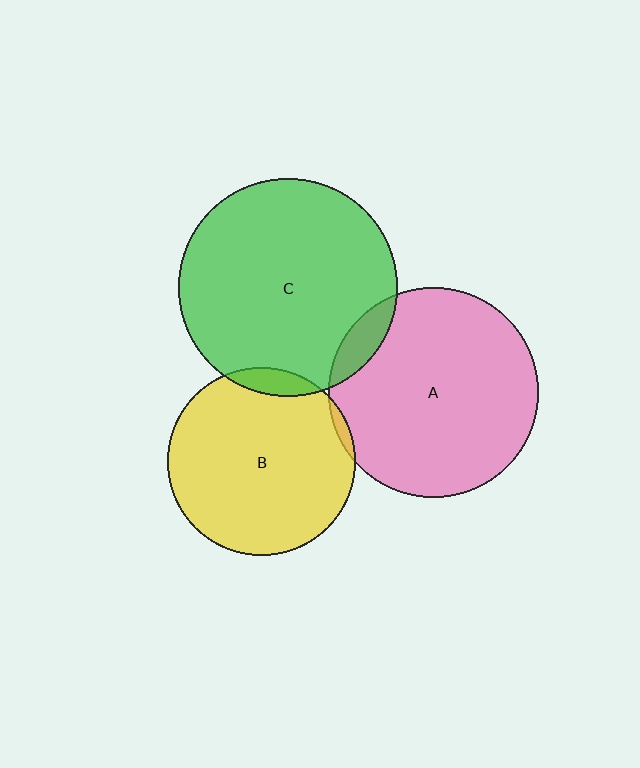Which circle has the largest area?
Circle C (green).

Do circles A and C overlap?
Yes.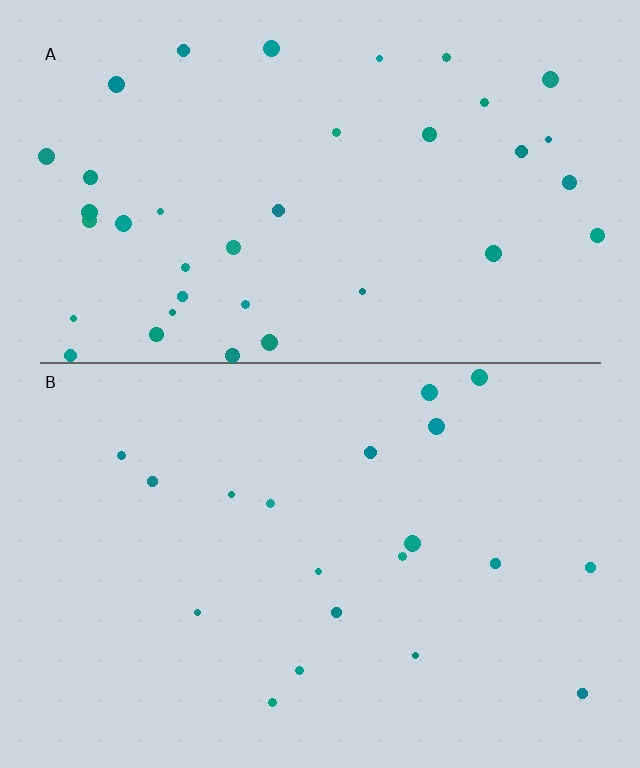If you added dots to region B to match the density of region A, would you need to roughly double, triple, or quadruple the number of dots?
Approximately double.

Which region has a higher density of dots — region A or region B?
A (the top).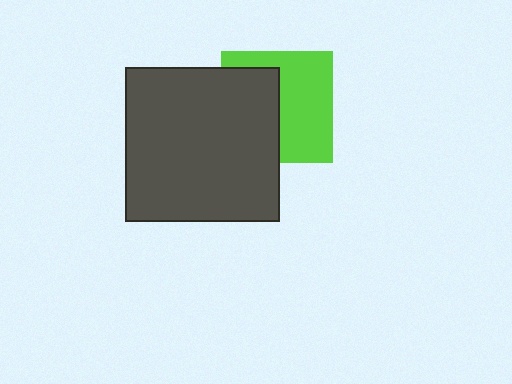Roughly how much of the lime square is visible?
About half of it is visible (roughly 56%).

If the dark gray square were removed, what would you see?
You would see the complete lime square.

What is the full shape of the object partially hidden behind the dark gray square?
The partially hidden object is a lime square.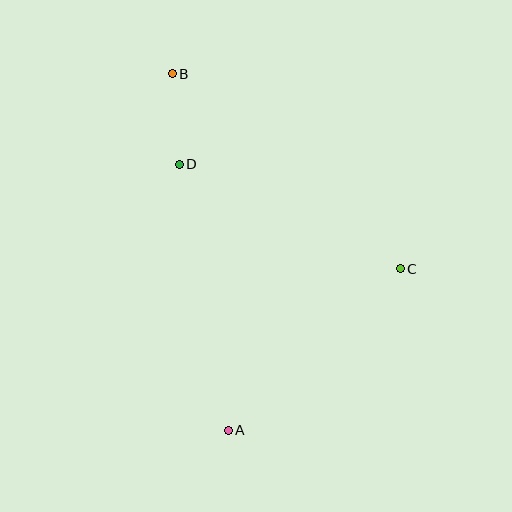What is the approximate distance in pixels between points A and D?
The distance between A and D is approximately 270 pixels.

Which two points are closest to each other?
Points B and D are closest to each other.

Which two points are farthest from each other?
Points A and B are farthest from each other.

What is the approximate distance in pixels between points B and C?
The distance between B and C is approximately 300 pixels.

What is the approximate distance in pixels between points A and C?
The distance between A and C is approximately 236 pixels.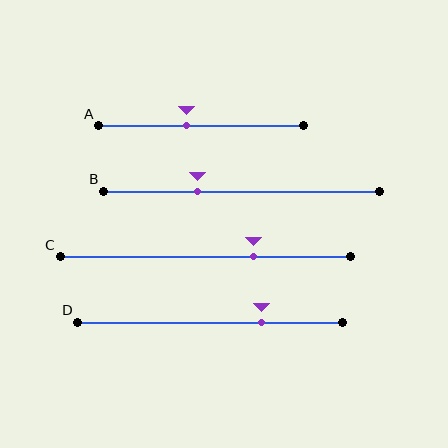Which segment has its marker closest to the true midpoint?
Segment A has its marker closest to the true midpoint.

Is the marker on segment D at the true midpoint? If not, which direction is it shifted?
No, the marker on segment D is shifted to the right by about 19% of the segment length.